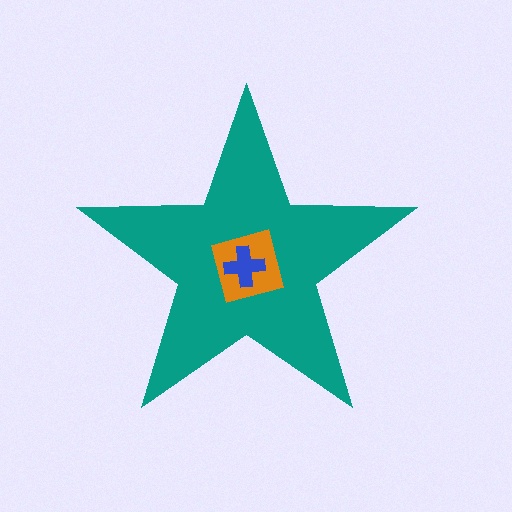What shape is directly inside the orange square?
The blue cross.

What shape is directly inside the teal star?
The orange square.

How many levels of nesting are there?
3.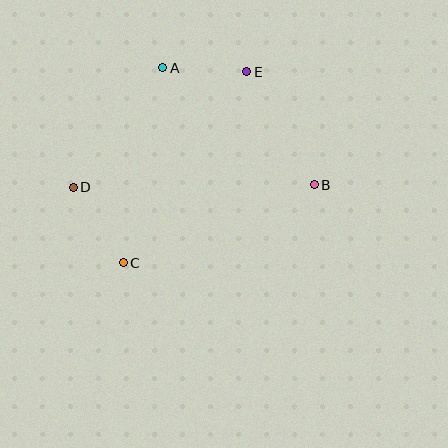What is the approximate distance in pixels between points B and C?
The distance between B and C is approximately 207 pixels.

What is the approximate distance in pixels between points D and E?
The distance between D and E is approximately 209 pixels.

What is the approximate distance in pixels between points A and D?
The distance between A and D is approximately 149 pixels.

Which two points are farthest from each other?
Points B and D are farthest from each other.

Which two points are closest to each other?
Points A and E are closest to each other.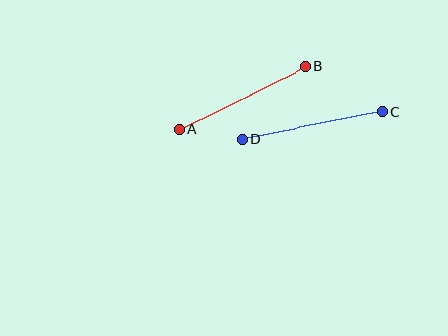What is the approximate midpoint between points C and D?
The midpoint is at approximately (312, 125) pixels.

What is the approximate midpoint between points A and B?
The midpoint is at approximately (242, 98) pixels.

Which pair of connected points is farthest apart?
Points C and D are farthest apart.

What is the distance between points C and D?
The distance is approximately 143 pixels.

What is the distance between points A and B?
The distance is approximately 141 pixels.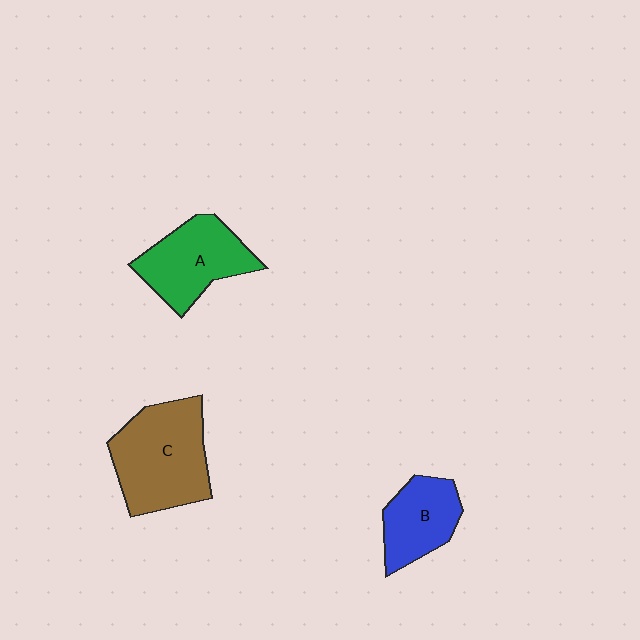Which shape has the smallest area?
Shape B (blue).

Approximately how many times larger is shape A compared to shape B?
Approximately 1.3 times.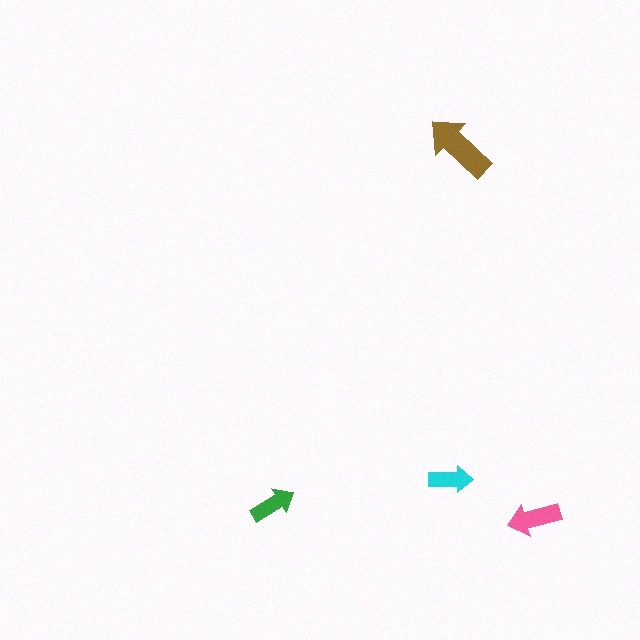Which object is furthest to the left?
The green arrow is leftmost.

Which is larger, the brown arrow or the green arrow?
The brown one.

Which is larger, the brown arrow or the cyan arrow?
The brown one.